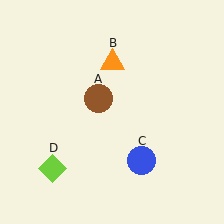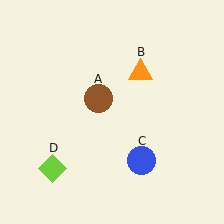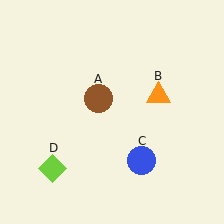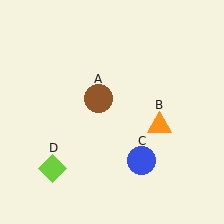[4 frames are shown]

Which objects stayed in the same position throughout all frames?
Brown circle (object A) and blue circle (object C) and lime diamond (object D) remained stationary.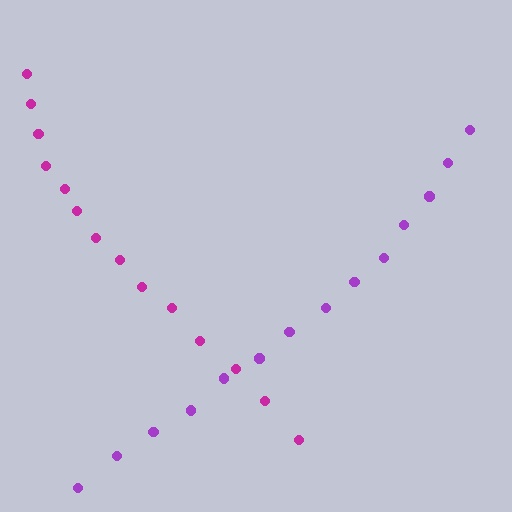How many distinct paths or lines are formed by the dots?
There are 2 distinct paths.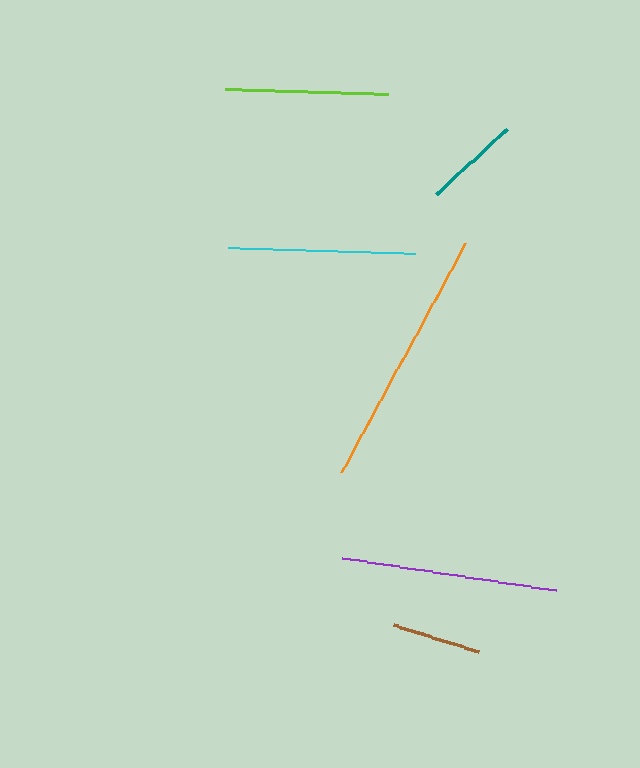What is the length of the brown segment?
The brown segment is approximately 88 pixels long.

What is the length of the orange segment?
The orange segment is approximately 260 pixels long.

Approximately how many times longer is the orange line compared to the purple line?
The orange line is approximately 1.2 times the length of the purple line.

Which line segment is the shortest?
The brown line is the shortest at approximately 88 pixels.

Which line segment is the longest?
The orange line is the longest at approximately 260 pixels.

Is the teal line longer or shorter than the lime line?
The lime line is longer than the teal line.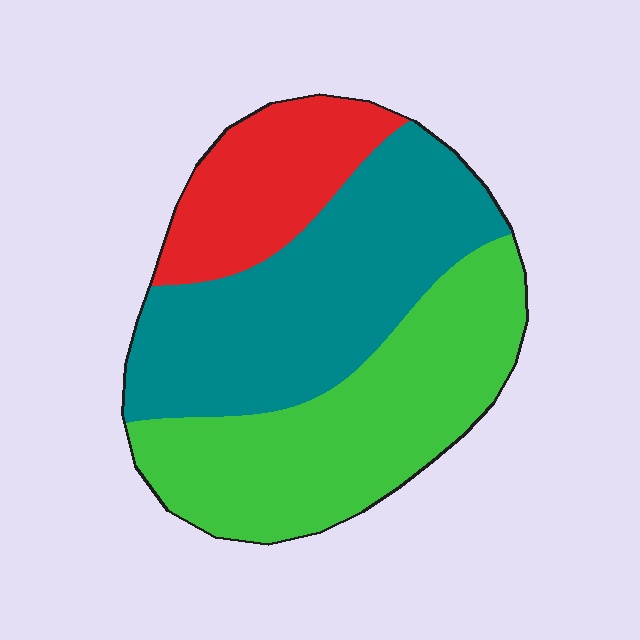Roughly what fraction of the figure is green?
Green takes up about two fifths (2/5) of the figure.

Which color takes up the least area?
Red, at roughly 20%.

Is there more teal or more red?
Teal.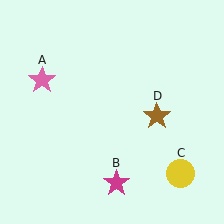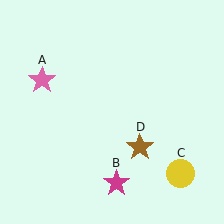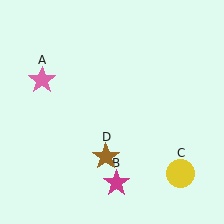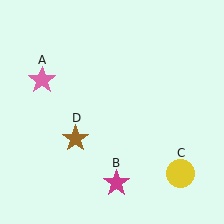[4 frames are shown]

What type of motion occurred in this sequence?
The brown star (object D) rotated clockwise around the center of the scene.